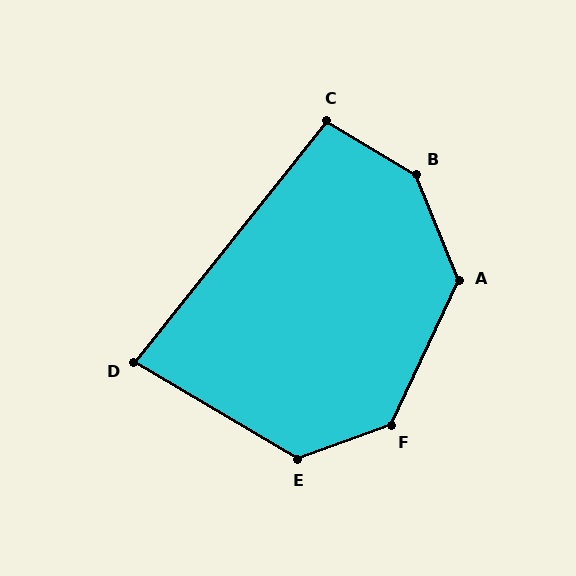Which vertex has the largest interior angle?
B, at approximately 143 degrees.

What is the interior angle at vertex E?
Approximately 129 degrees (obtuse).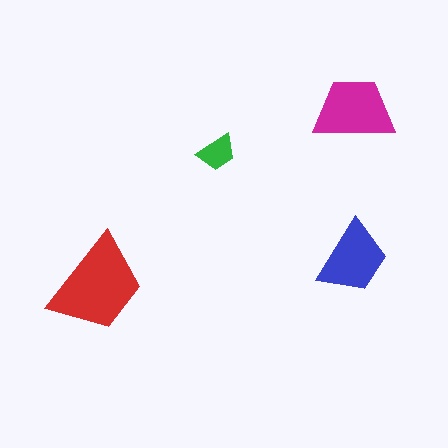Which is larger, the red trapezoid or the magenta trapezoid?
The red one.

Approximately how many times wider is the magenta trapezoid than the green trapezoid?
About 2 times wider.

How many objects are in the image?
There are 4 objects in the image.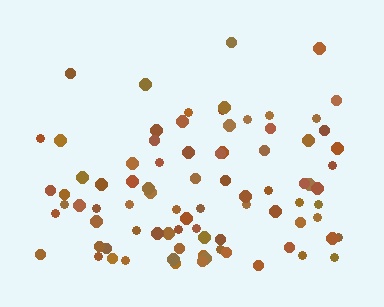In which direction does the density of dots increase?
From top to bottom, with the bottom side densest.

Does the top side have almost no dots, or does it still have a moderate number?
Still a moderate number, just noticeably fewer than the bottom.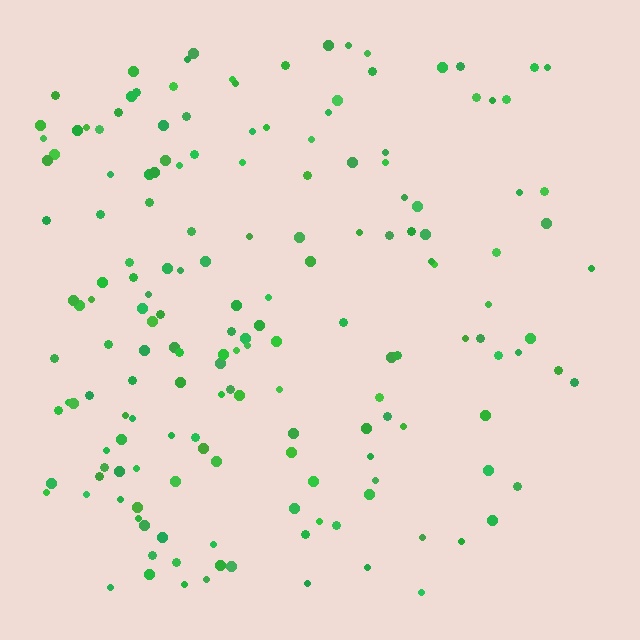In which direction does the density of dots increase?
From right to left, with the left side densest.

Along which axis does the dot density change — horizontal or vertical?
Horizontal.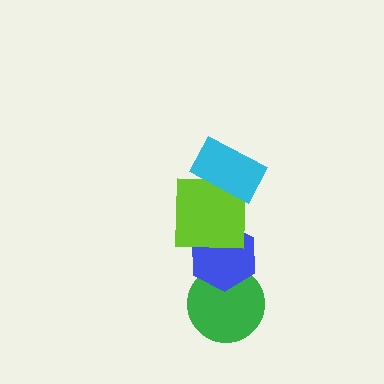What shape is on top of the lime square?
The cyan rectangle is on top of the lime square.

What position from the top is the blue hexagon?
The blue hexagon is 3rd from the top.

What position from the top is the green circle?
The green circle is 4th from the top.